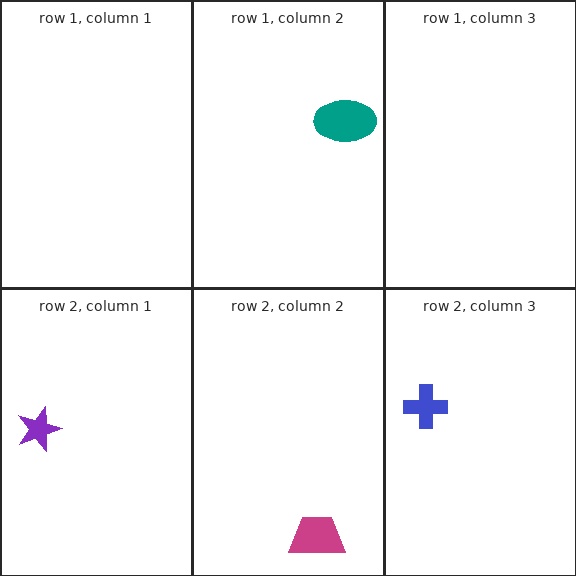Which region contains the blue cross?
The row 2, column 3 region.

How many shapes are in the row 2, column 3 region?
1.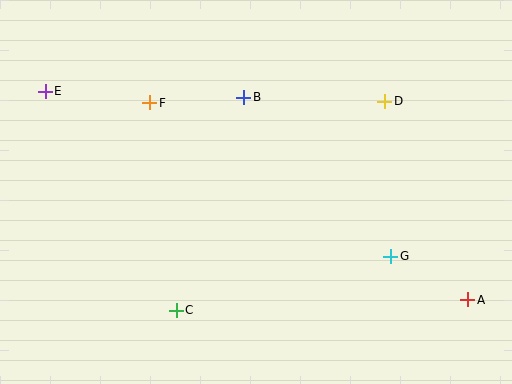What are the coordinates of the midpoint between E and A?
The midpoint between E and A is at (257, 196).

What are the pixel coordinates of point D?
Point D is at (385, 101).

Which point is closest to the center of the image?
Point B at (244, 97) is closest to the center.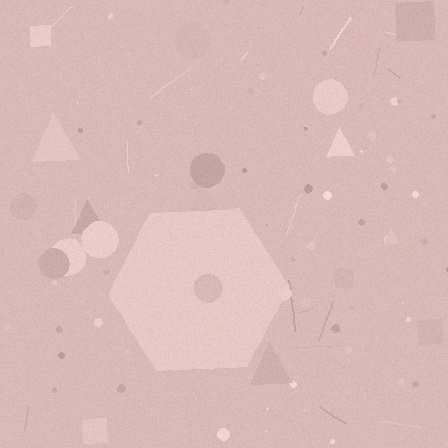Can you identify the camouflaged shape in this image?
The camouflaged shape is a hexagon.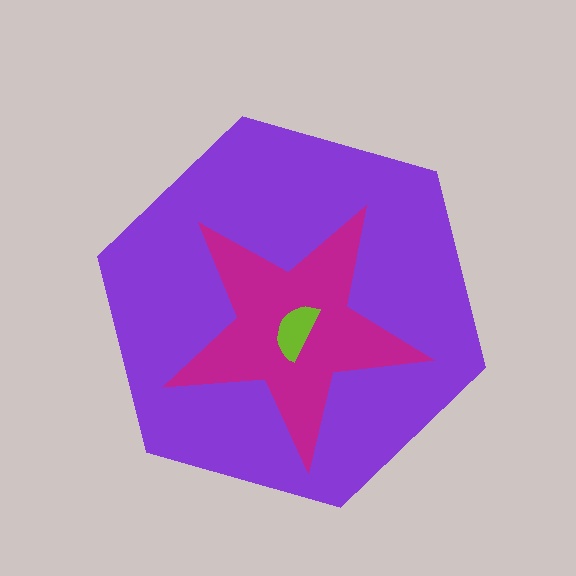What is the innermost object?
The lime semicircle.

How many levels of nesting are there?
3.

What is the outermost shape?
The purple hexagon.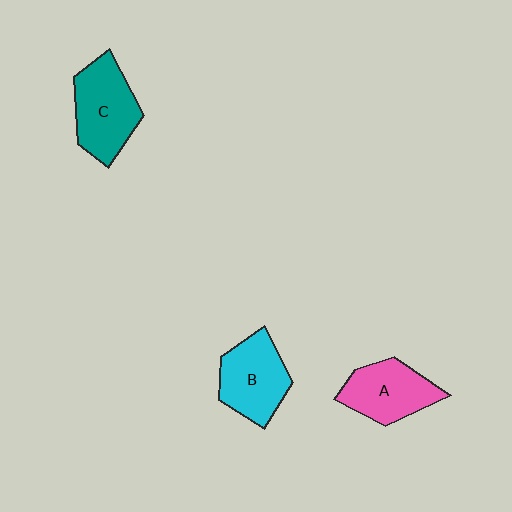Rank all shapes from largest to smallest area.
From largest to smallest: C (teal), B (cyan), A (pink).